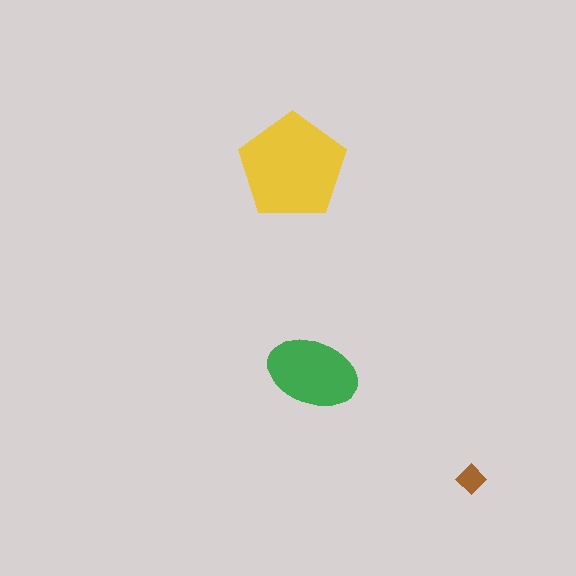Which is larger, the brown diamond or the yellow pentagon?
The yellow pentagon.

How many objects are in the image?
There are 3 objects in the image.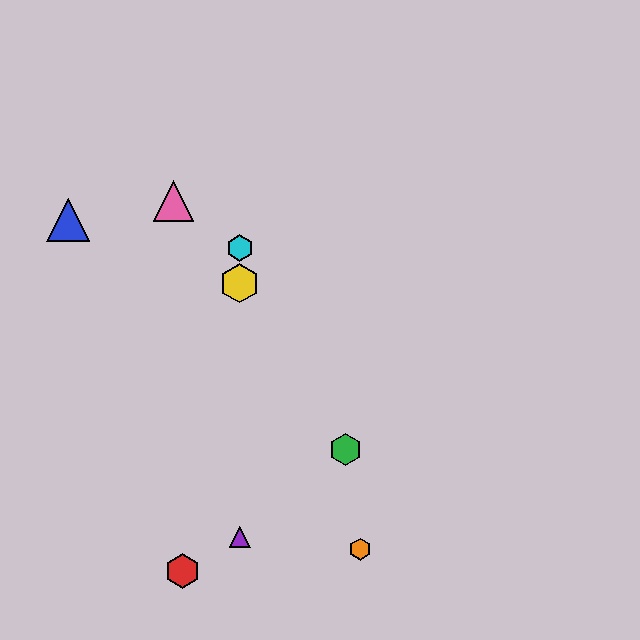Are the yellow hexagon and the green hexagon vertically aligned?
No, the yellow hexagon is at x≈240 and the green hexagon is at x≈345.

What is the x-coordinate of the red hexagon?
The red hexagon is at x≈182.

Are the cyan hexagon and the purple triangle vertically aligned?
Yes, both are at x≈240.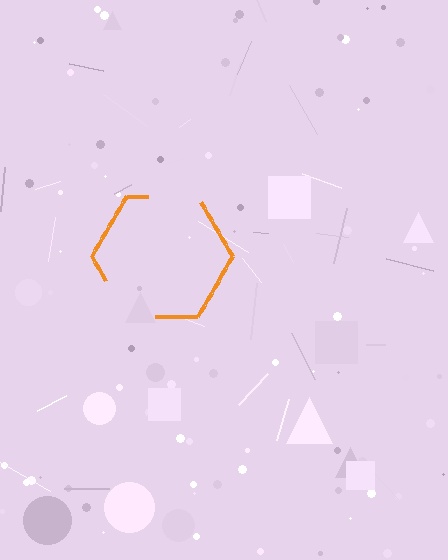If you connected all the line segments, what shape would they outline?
They would outline a hexagon.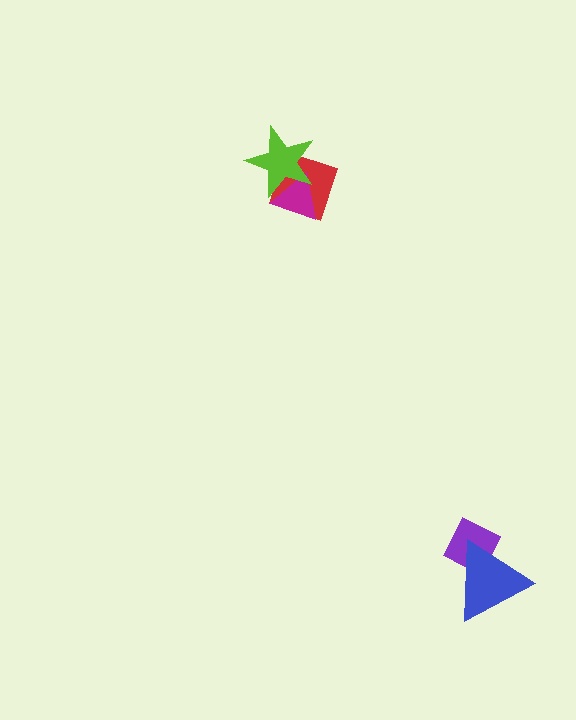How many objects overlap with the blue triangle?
1 object overlaps with the blue triangle.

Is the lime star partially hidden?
No, no other shape covers it.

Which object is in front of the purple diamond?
The blue triangle is in front of the purple diamond.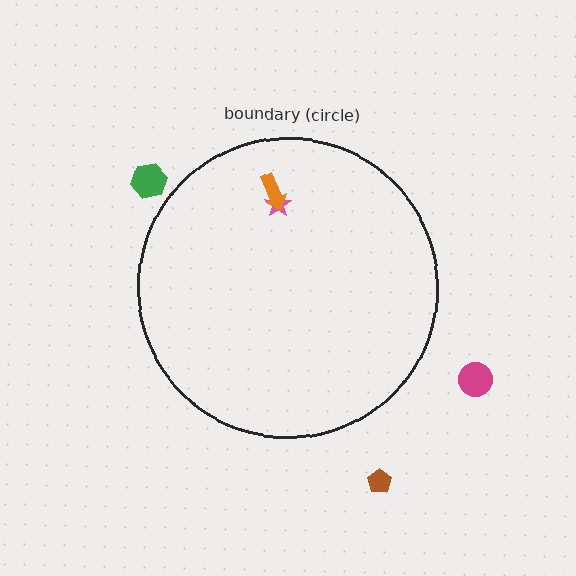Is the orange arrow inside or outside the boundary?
Inside.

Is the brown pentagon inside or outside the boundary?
Outside.